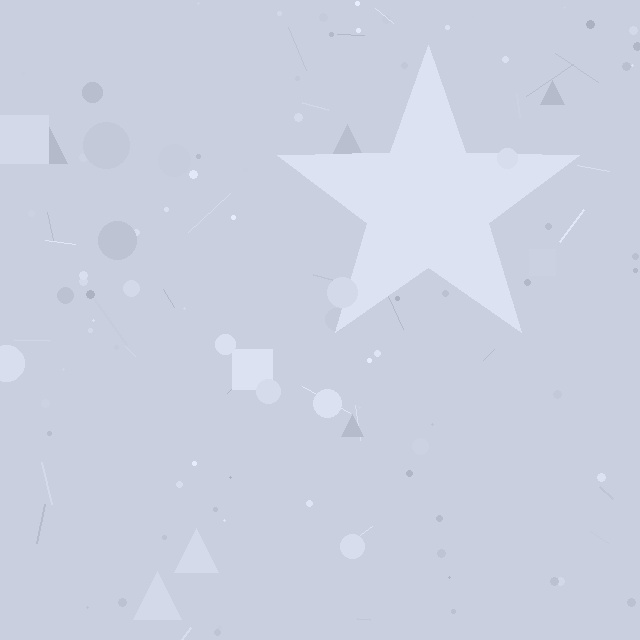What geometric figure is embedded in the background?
A star is embedded in the background.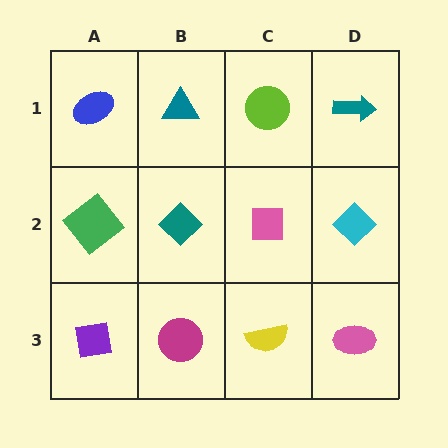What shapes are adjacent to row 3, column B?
A teal diamond (row 2, column B), a purple square (row 3, column A), a yellow semicircle (row 3, column C).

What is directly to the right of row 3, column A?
A magenta circle.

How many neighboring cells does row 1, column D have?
2.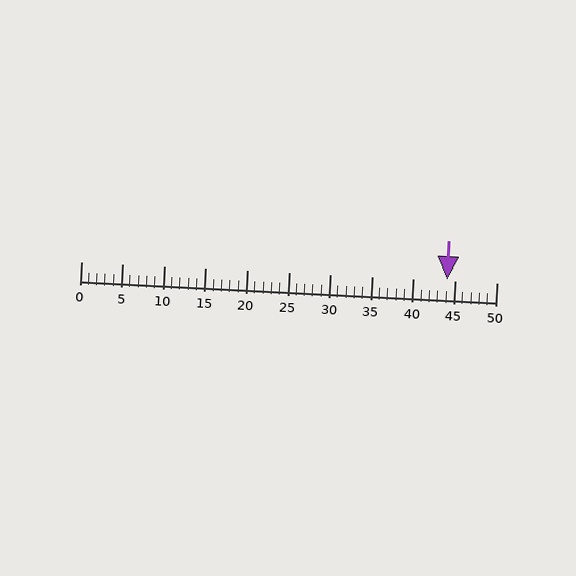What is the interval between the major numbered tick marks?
The major tick marks are spaced 5 units apart.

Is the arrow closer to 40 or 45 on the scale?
The arrow is closer to 45.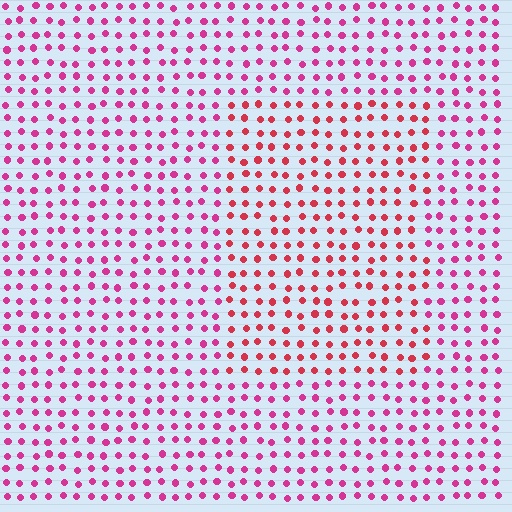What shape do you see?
I see a rectangle.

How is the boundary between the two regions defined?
The boundary is defined purely by a slight shift in hue (about 28 degrees). Spacing, size, and orientation are identical on both sides.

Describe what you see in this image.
The image is filled with small magenta elements in a uniform arrangement. A rectangle-shaped region is visible where the elements are tinted to a slightly different hue, forming a subtle color boundary.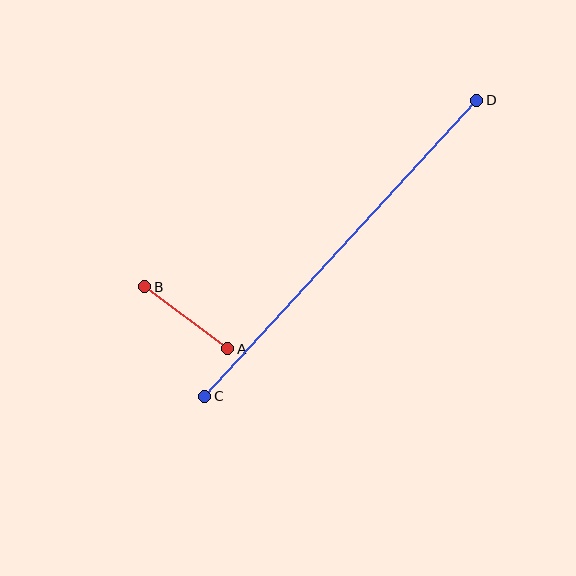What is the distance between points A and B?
The distance is approximately 104 pixels.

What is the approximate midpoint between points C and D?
The midpoint is at approximately (341, 248) pixels.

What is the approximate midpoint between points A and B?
The midpoint is at approximately (186, 318) pixels.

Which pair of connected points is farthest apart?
Points C and D are farthest apart.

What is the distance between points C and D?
The distance is approximately 402 pixels.